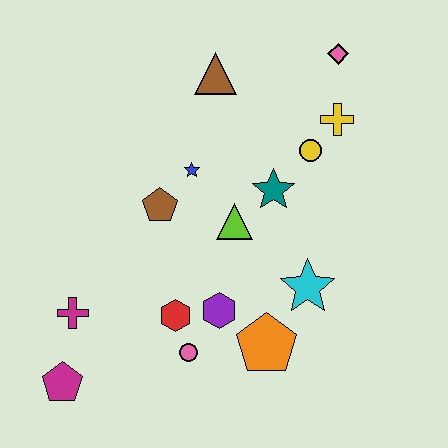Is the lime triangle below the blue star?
Yes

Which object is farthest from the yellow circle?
The magenta pentagon is farthest from the yellow circle.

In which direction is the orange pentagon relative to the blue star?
The orange pentagon is below the blue star.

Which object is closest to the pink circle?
The red hexagon is closest to the pink circle.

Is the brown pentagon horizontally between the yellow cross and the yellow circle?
No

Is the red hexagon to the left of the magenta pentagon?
No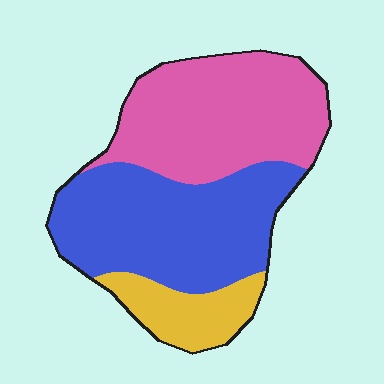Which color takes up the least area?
Yellow, at roughly 15%.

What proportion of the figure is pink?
Pink covers roughly 40% of the figure.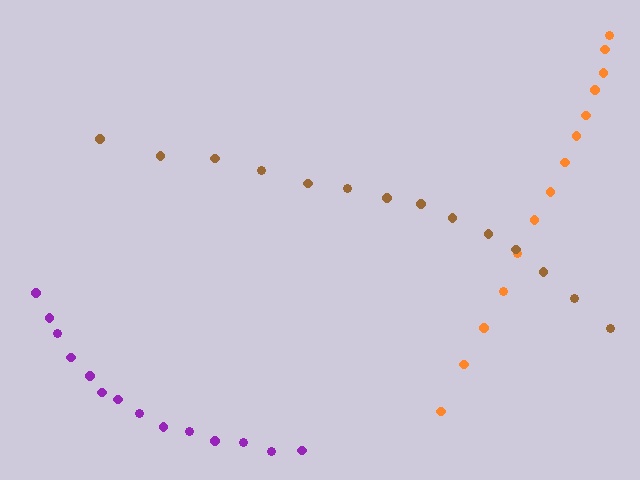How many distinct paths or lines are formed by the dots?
There are 3 distinct paths.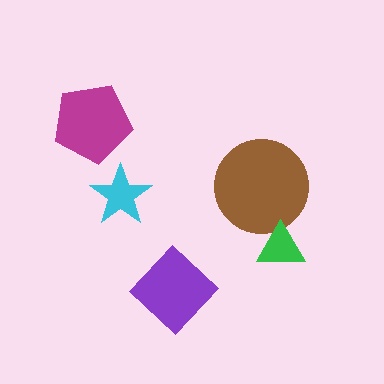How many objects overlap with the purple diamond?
0 objects overlap with the purple diamond.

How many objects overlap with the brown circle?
1 object overlaps with the brown circle.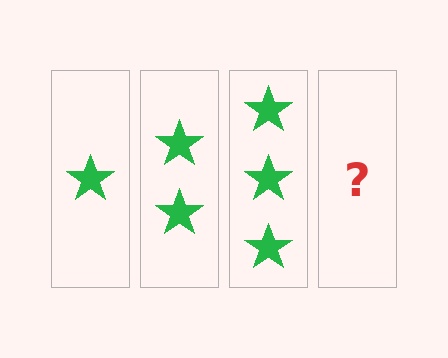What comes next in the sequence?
The next element should be 4 stars.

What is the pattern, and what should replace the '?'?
The pattern is that each step adds one more star. The '?' should be 4 stars.